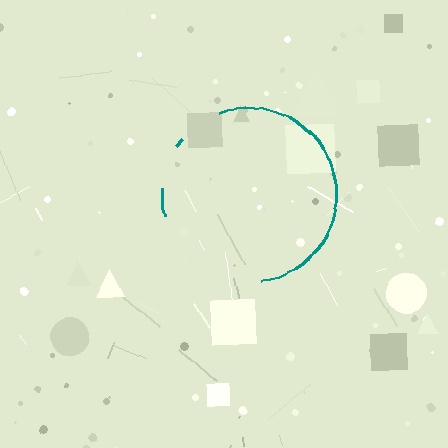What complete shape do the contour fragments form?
The contour fragments form a circle.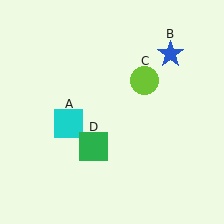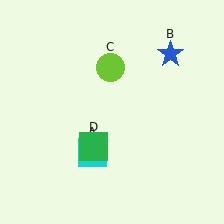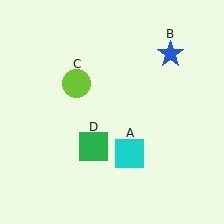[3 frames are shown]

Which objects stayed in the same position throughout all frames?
Blue star (object B) and green square (object D) remained stationary.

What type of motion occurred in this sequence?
The cyan square (object A), lime circle (object C) rotated counterclockwise around the center of the scene.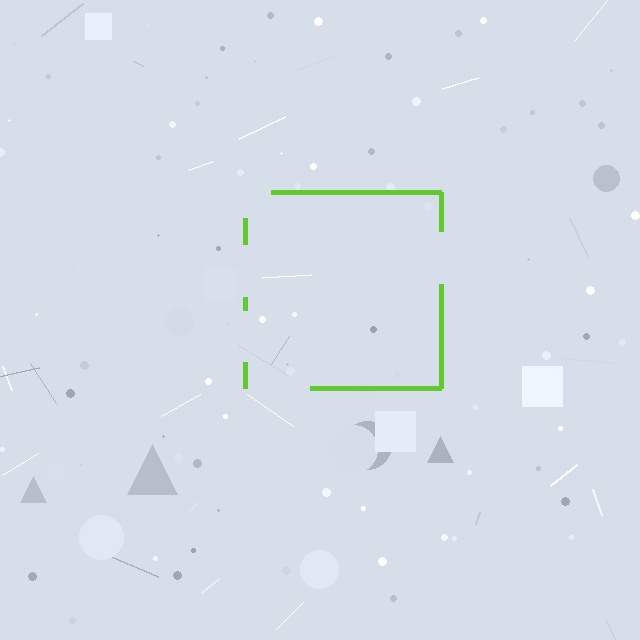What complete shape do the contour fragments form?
The contour fragments form a square.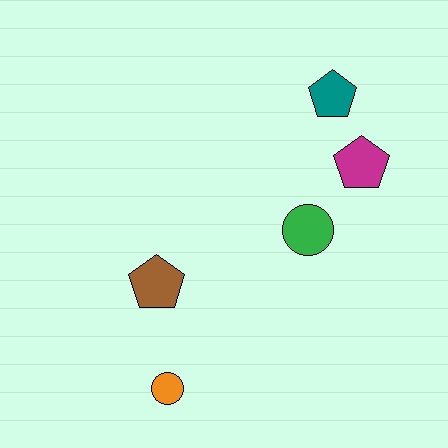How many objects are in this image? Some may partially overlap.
There are 5 objects.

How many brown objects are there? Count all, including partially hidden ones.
There is 1 brown object.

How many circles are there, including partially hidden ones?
There are 2 circles.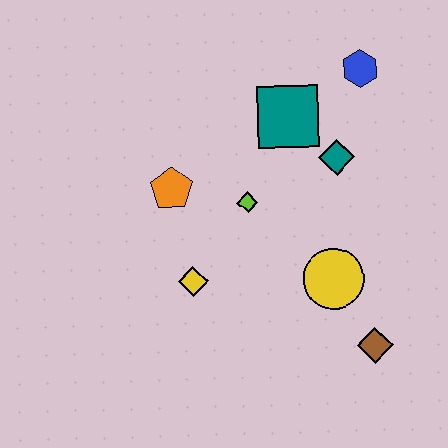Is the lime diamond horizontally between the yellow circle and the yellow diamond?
Yes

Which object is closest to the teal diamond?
The teal square is closest to the teal diamond.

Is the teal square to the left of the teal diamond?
Yes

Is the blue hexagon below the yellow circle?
No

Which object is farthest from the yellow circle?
The blue hexagon is farthest from the yellow circle.